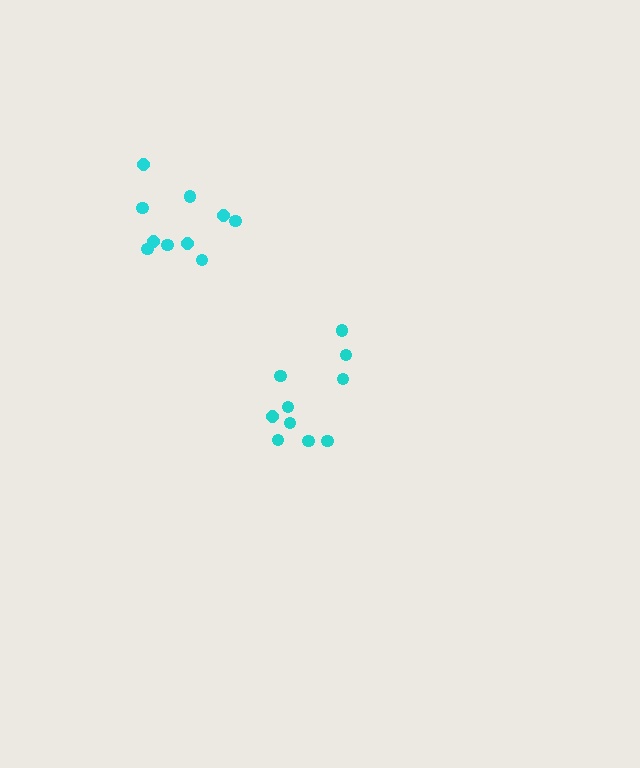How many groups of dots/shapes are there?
There are 2 groups.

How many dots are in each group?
Group 1: 10 dots, Group 2: 10 dots (20 total).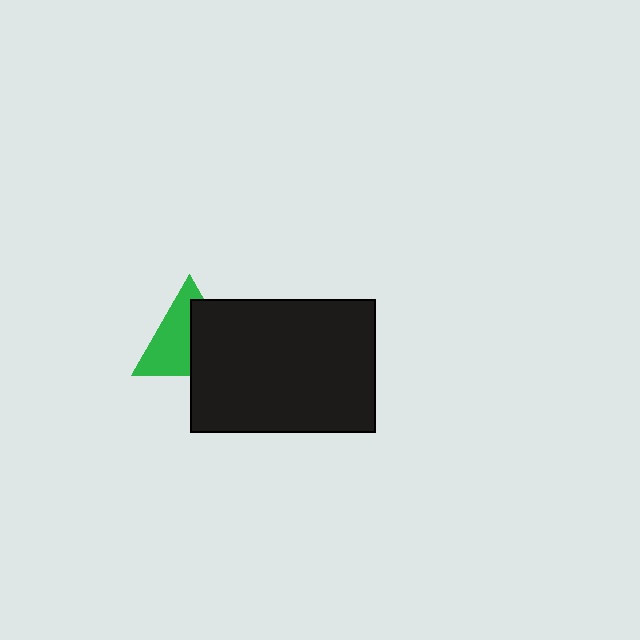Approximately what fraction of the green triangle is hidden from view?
Roughly 47% of the green triangle is hidden behind the black rectangle.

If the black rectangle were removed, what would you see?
You would see the complete green triangle.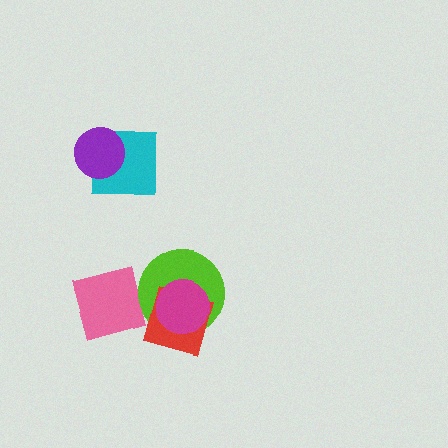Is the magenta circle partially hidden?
No, no other shape covers it.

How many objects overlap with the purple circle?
1 object overlaps with the purple circle.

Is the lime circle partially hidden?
Yes, it is partially covered by another shape.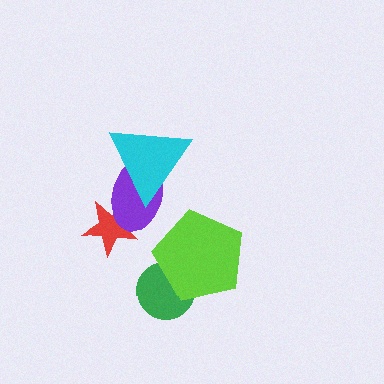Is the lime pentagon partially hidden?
No, no other shape covers it.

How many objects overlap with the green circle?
1 object overlaps with the green circle.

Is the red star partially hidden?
Yes, it is partially covered by another shape.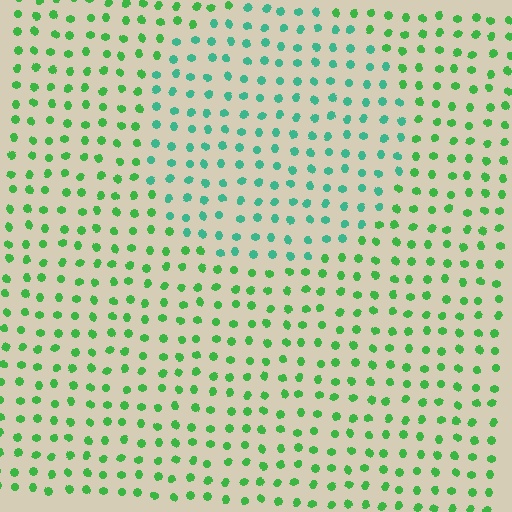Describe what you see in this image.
The image is filled with small green elements in a uniform arrangement. A circle-shaped region is visible where the elements are tinted to a slightly different hue, forming a subtle color boundary.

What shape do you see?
I see a circle.